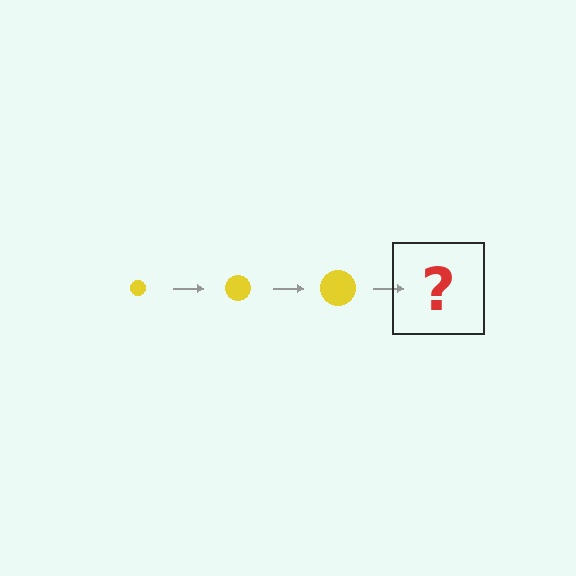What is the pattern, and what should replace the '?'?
The pattern is that the circle gets progressively larger each step. The '?' should be a yellow circle, larger than the previous one.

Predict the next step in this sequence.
The next step is a yellow circle, larger than the previous one.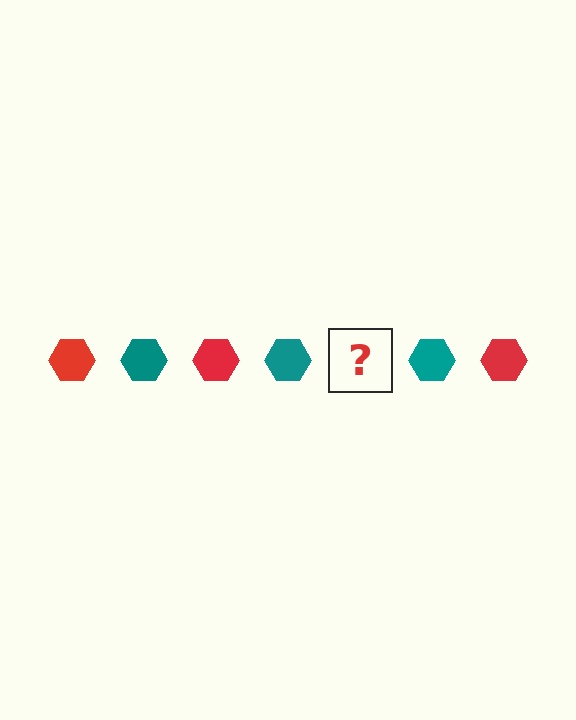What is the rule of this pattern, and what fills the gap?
The rule is that the pattern cycles through red, teal hexagons. The gap should be filled with a red hexagon.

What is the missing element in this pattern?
The missing element is a red hexagon.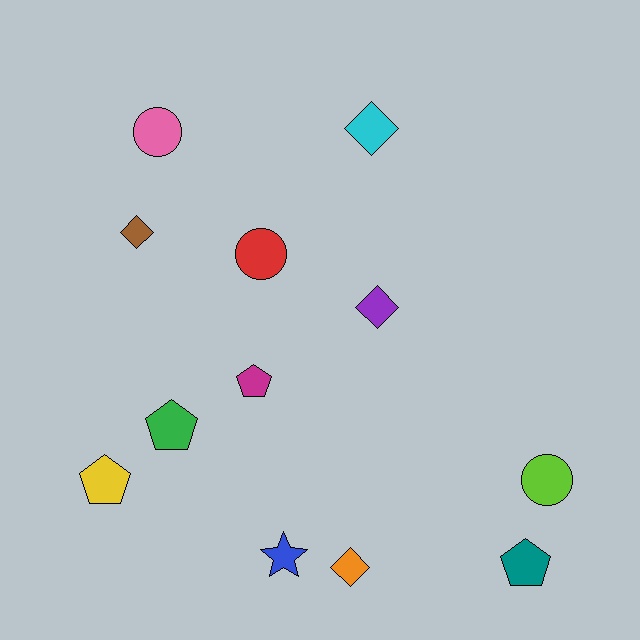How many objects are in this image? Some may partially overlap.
There are 12 objects.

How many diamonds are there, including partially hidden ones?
There are 4 diamonds.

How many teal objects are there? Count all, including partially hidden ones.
There is 1 teal object.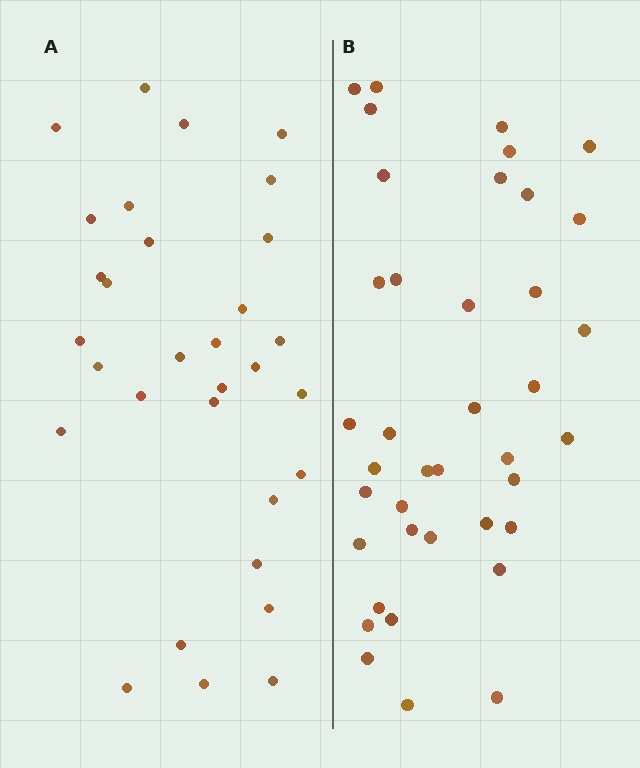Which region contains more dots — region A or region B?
Region B (the right region) has more dots.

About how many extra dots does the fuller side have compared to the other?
Region B has roughly 8 or so more dots than region A.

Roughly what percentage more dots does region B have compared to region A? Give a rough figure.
About 25% more.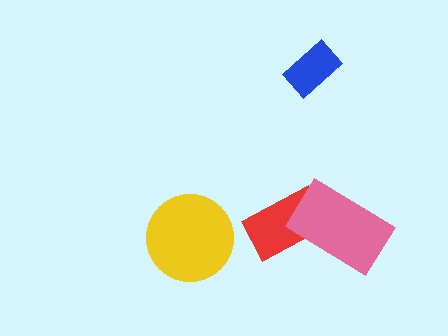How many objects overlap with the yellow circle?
0 objects overlap with the yellow circle.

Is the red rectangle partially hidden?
Yes, it is partially covered by another shape.